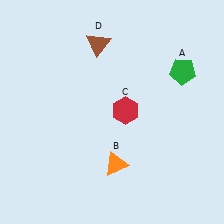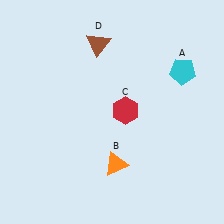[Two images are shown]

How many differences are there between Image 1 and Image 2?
There is 1 difference between the two images.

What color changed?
The pentagon (A) changed from green in Image 1 to cyan in Image 2.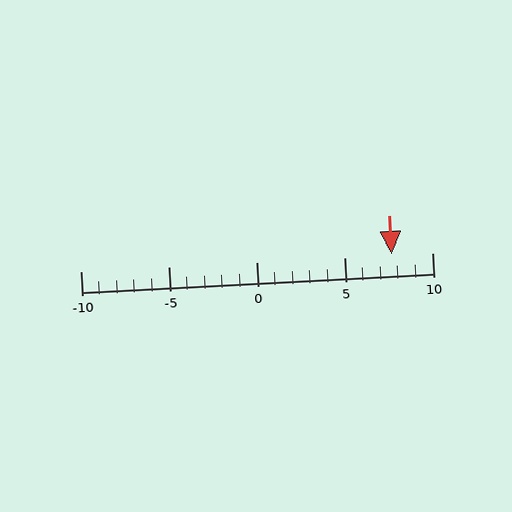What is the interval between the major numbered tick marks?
The major tick marks are spaced 5 units apart.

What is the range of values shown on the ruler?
The ruler shows values from -10 to 10.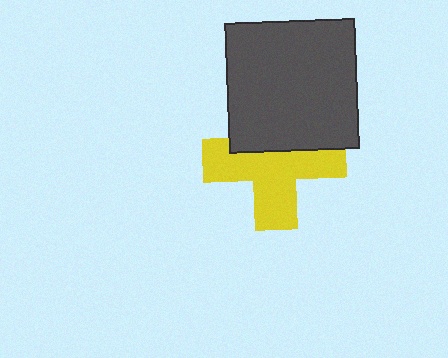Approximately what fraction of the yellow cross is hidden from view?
Roughly 38% of the yellow cross is hidden behind the dark gray rectangle.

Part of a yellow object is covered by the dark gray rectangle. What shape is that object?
It is a cross.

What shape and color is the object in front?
The object in front is a dark gray rectangle.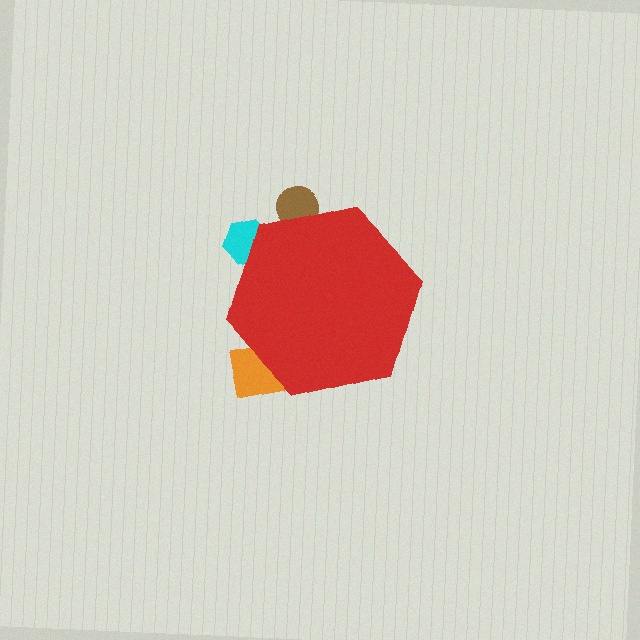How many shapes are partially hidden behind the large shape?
3 shapes are partially hidden.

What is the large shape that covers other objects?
A red hexagon.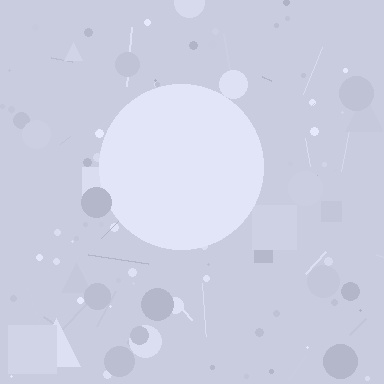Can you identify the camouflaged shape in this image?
The camouflaged shape is a circle.